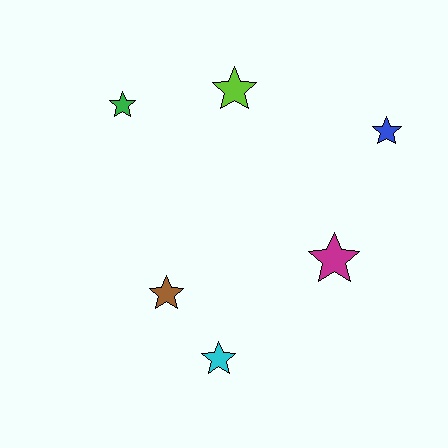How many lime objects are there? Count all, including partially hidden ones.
There is 1 lime object.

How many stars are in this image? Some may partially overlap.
There are 6 stars.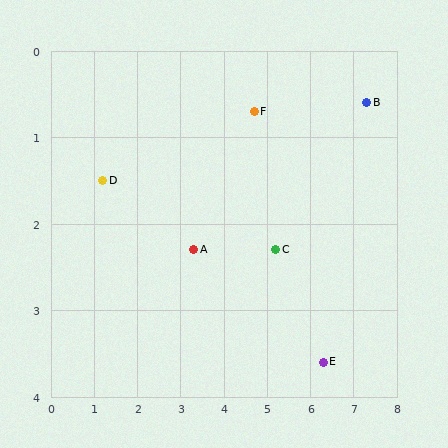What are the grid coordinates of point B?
Point B is at approximately (7.3, 0.6).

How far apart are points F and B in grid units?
Points F and B are about 2.6 grid units apart.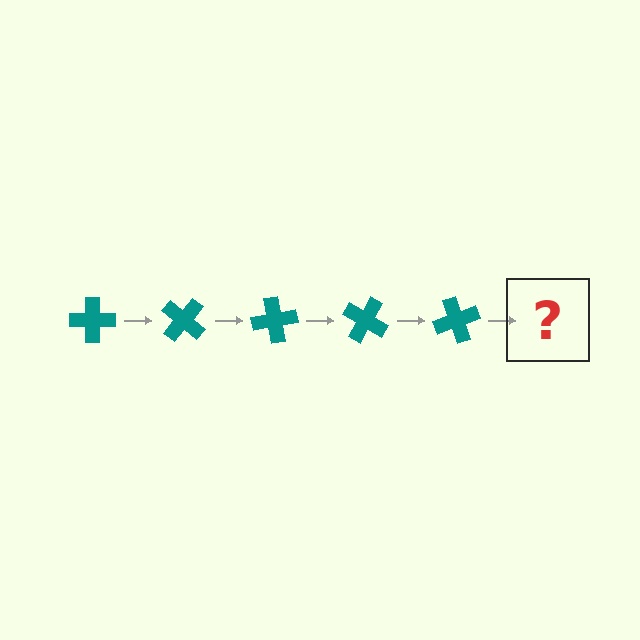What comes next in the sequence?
The next element should be a teal cross rotated 200 degrees.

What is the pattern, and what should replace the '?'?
The pattern is that the cross rotates 40 degrees each step. The '?' should be a teal cross rotated 200 degrees.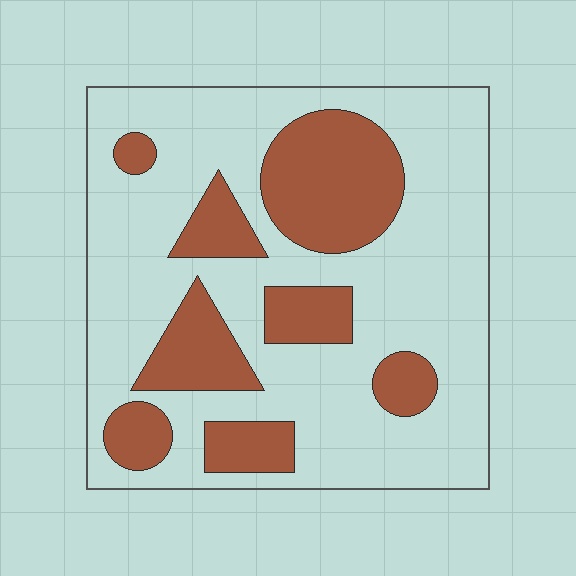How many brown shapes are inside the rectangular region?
8.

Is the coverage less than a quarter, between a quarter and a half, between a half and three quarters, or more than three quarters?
Between a quarter and a half.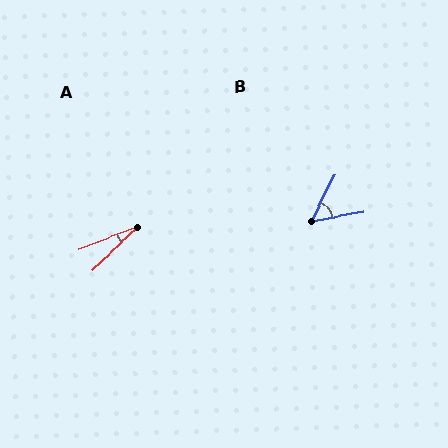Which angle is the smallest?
A, at approximately 22 degrees.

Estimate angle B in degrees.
Approximately 53 degrees.